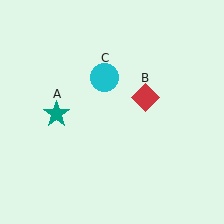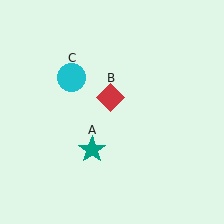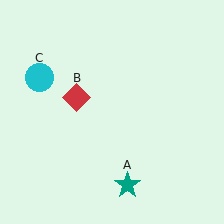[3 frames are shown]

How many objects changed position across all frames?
3 objects changed position: teal star (object A), red diamond (object B), cyan circle (object C).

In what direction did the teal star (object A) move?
The teal star (object A) moved down and to the right.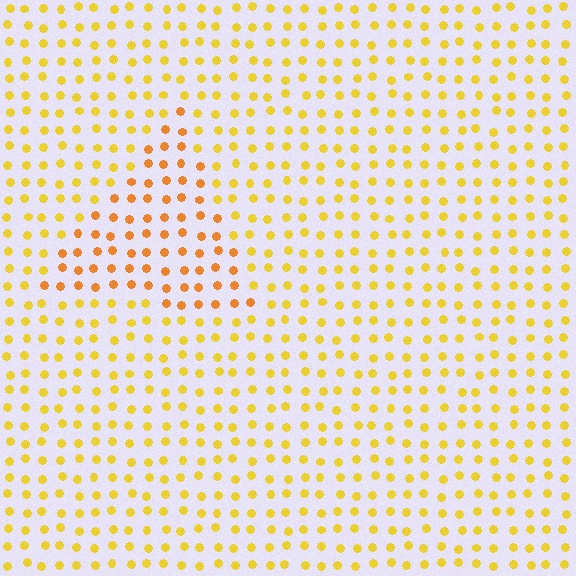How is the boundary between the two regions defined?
The boundary is defined purely by a slight shift in hue (about 24 degrees). Spacing, size, and orientation are identical on both sides.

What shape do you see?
I see a triangle.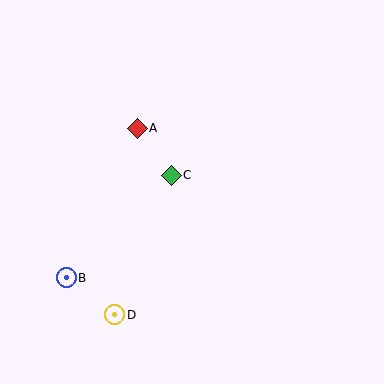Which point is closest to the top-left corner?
Point A is closest to the top-left corner.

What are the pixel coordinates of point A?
Point A is at (137, 128).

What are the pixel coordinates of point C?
Point C is at (171, 175).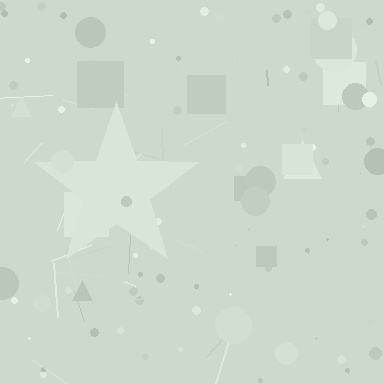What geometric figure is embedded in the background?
A star is embedded in the background.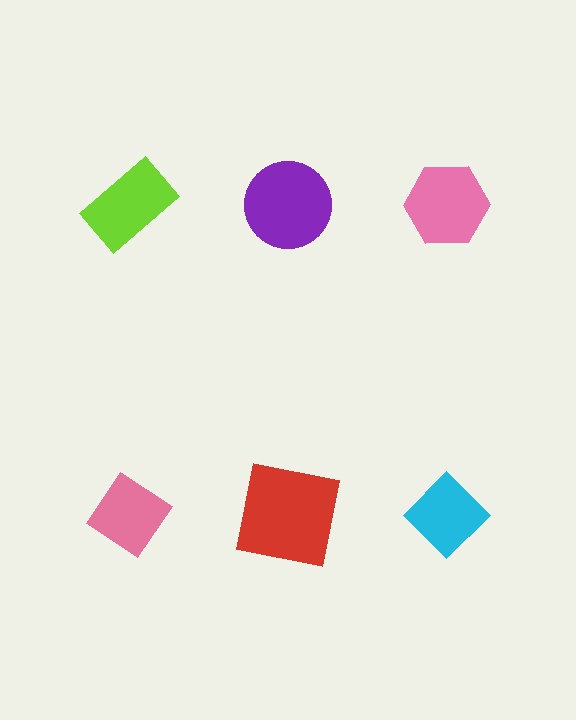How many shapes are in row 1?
3 shapes.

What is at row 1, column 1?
A lime rectangle.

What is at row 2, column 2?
A red square.